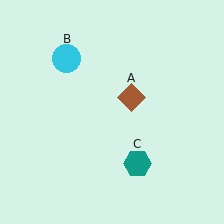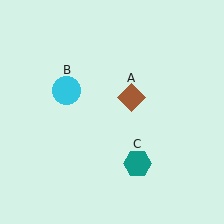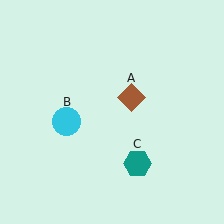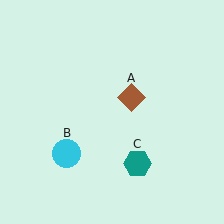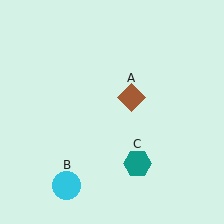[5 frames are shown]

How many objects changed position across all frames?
1 object changed position: cyan circle (object B).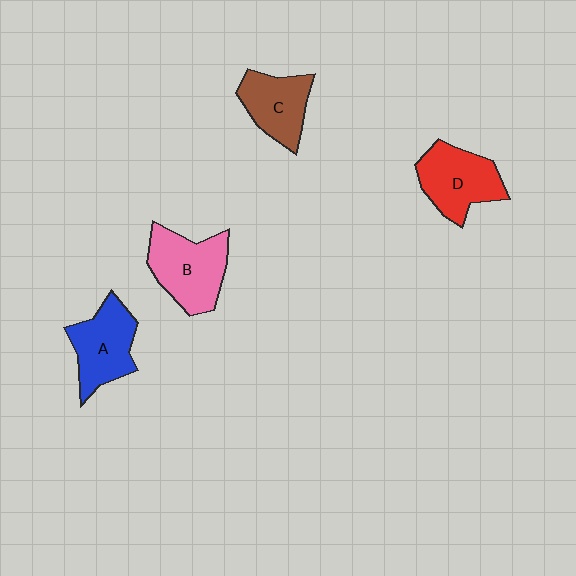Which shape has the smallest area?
Shape C (brown).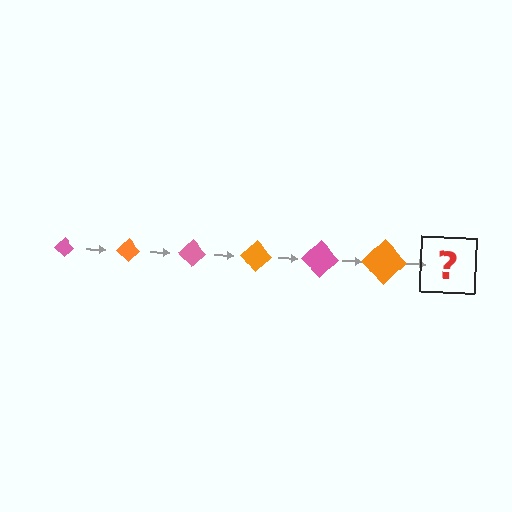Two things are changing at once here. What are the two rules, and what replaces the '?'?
The two rules are that the diamond grows larger each step and the color cycles through pink and orange. The '?' should be a pink diamond, larger than the previous one.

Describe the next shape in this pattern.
It should be a pink diamond, larger than the previous one.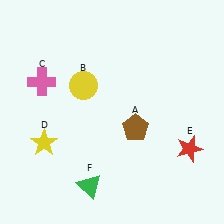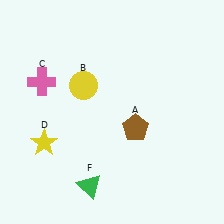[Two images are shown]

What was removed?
The red star (E) was removed in Image 2.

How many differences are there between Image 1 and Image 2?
There is 1 difference between the two images.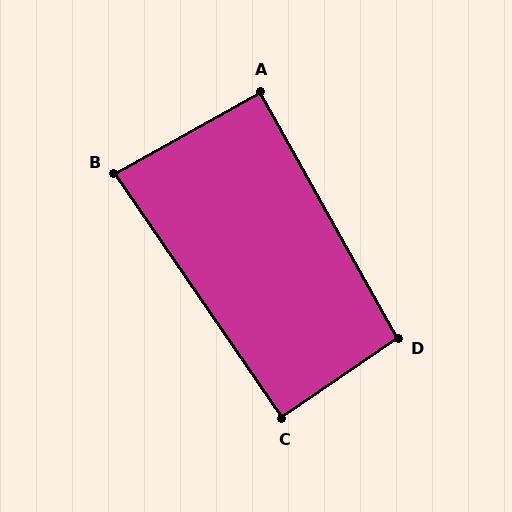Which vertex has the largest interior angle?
D, at approximately 95 degrees.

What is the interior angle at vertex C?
Approximately 90 degrees (approximately right).